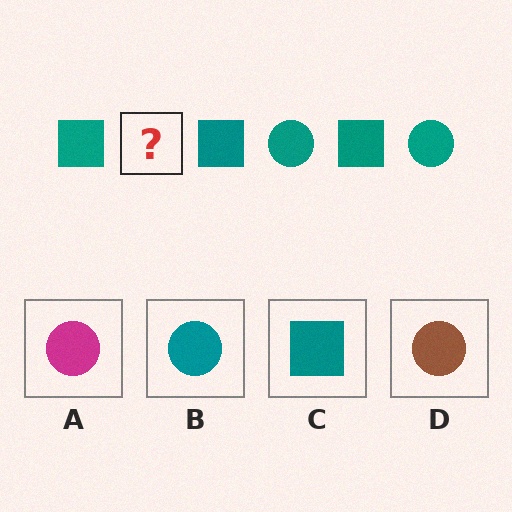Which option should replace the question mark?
Option B.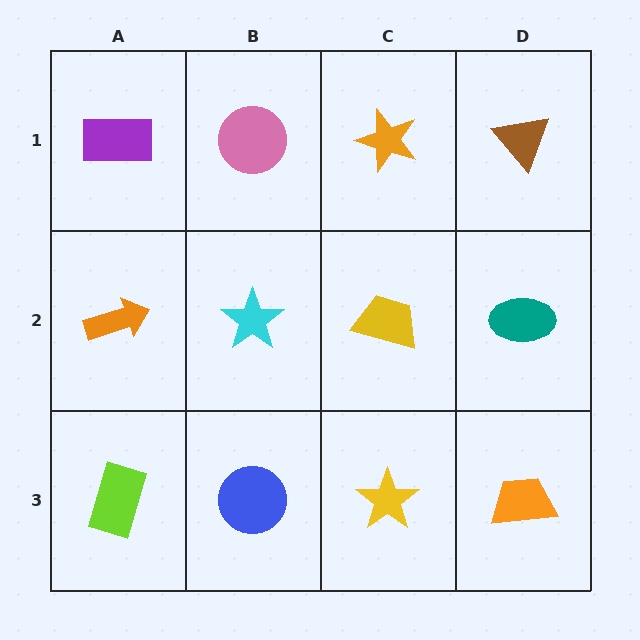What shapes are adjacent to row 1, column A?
An orange arrow (row 2, column A), a pink circle (row 1, column B).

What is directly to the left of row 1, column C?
A pink circle.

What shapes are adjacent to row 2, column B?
A pink circle (row 1, column B), a blue circle (row 3, column B), an orange arrow (row 2, column A), a yellow trapezoid (row 2, column C).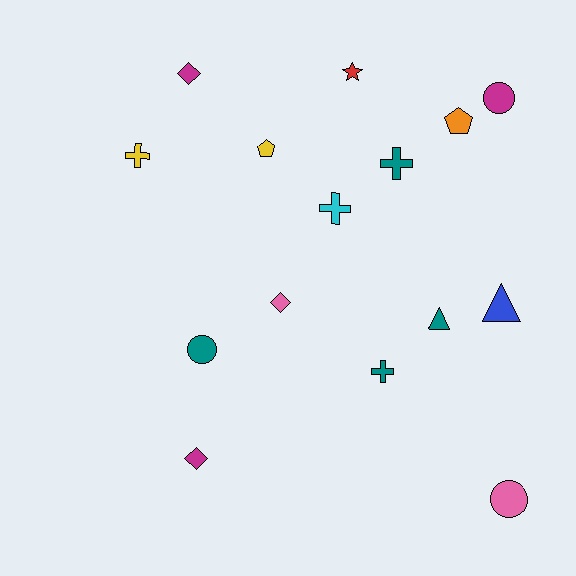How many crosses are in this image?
There are 4 crosses.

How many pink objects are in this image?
There are 2 pink objects.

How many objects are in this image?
There are 15 objects.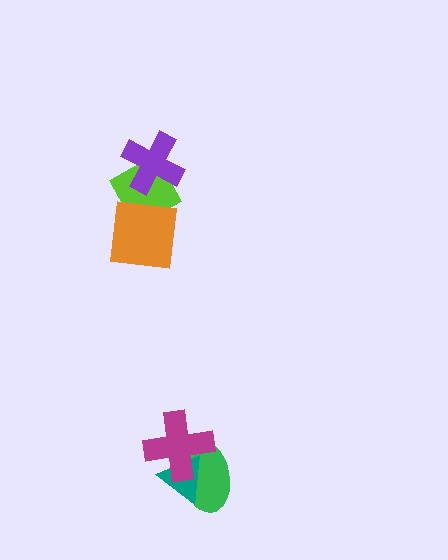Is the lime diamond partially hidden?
Yes, it is partially covered by another shape.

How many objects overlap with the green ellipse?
2 objects overlap with the green ellipse.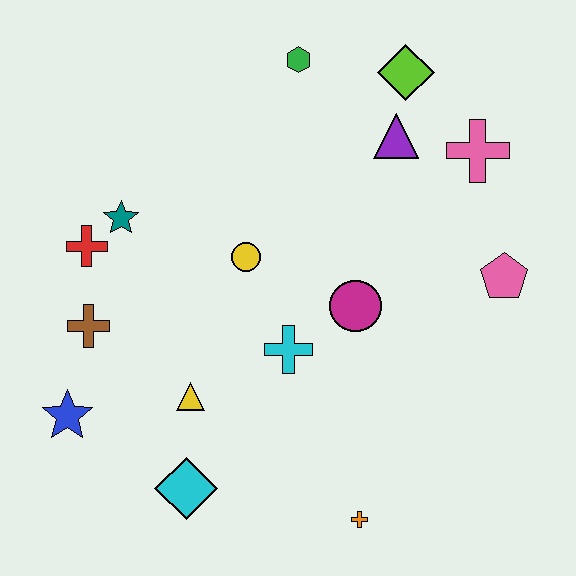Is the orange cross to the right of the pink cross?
No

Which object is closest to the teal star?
The red cross is closest to the teal star.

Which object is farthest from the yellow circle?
The orange cross is farthest from the yellow circle.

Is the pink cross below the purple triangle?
Yes